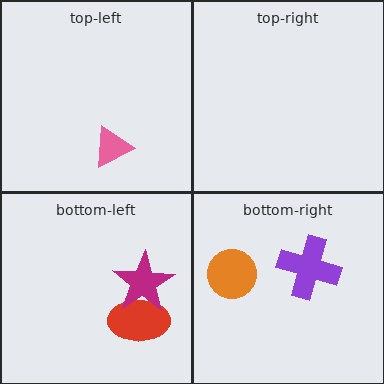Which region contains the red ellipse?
The bottom-left region.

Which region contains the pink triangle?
The top-left region.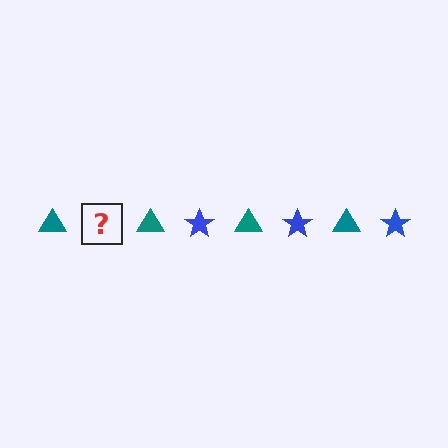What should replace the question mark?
The question mark should be replaced with a blue star.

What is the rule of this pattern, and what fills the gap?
The rule is that the pattern alternates between teal triangle and blue star. The gap should be filled with a blue star.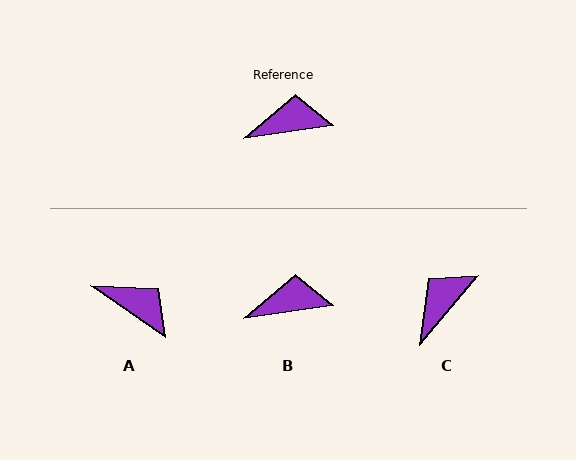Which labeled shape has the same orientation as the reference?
B.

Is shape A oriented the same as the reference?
No, it is off by about 43 degrees.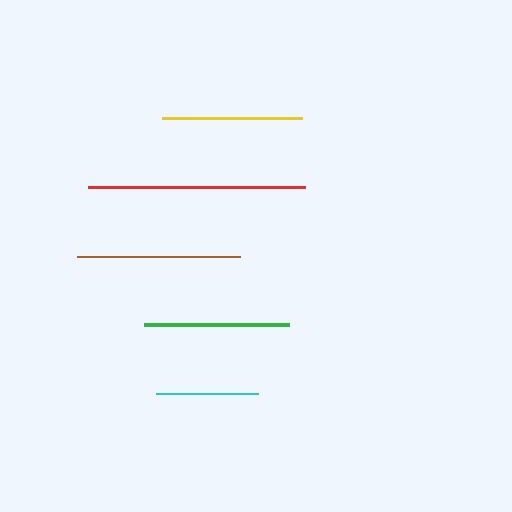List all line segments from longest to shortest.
From longest to shortest: red, brown, green, yellow, cyan.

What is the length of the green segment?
The green segment is approximately 145 pixels long.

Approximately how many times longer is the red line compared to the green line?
The red line is approximately 1.5 times the length of the green line.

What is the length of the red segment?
The red segment is approximately 217 pixels long.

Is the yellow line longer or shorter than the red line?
The red line is longer than the yellow line.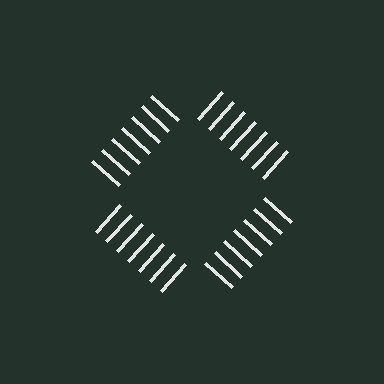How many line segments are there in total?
28 — 7 along each of the 4 edges.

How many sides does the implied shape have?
4 sides — the line-ends trace a square.